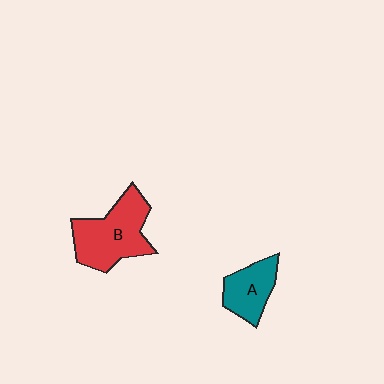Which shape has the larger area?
Shape B (red).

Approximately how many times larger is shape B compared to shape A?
Approximately 1.7 times.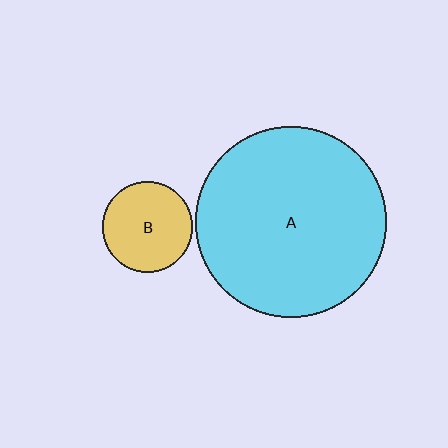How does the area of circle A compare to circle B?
Approximately 4.4 times.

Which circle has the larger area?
Circle A (cyan).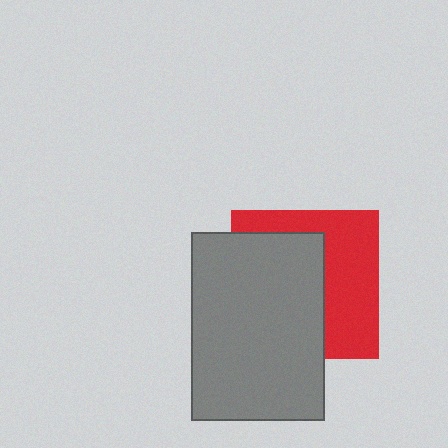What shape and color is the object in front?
The object in front is a gray rectangle.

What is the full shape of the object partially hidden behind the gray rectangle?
The partially hidden object is a red square.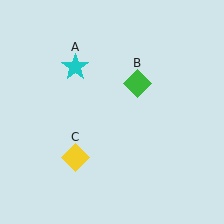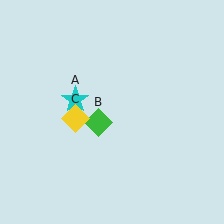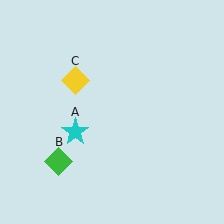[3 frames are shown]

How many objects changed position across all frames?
3 objects changed position: cyan star (object A), green diamond (object B), yellow diamond (object C).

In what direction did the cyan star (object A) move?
The cyan star (object A) moved down.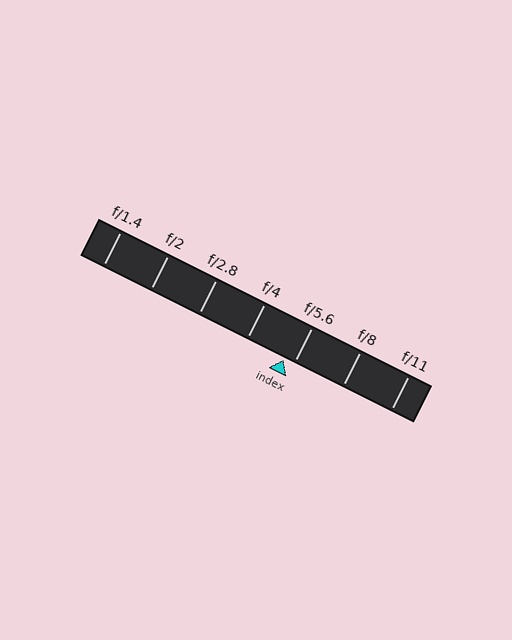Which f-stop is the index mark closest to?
The index mark is closest to f/5.6.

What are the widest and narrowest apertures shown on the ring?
The widest aperture shown is f/1.4 and the narrowest is f/11.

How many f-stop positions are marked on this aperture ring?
There are 7 f-stop positions marked.